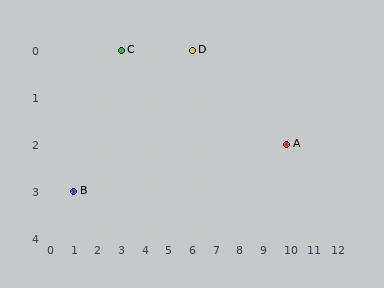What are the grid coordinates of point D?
Point D is at grid coordinates (6, 0).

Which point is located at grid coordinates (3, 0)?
Point C is at (3, 0).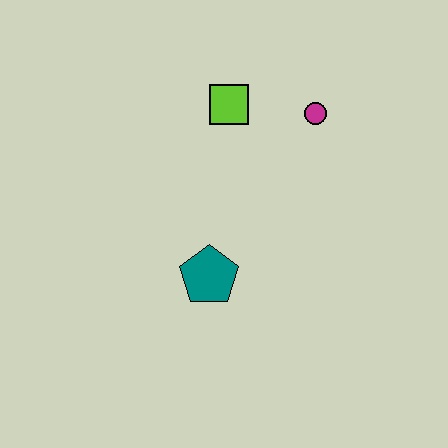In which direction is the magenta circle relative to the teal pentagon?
The magenta circle is above the teal pentagon.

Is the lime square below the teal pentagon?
No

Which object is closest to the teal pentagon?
The lime square is closest to the teal pentagon.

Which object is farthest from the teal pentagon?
The magenta circle is farthest from the teal pentagon.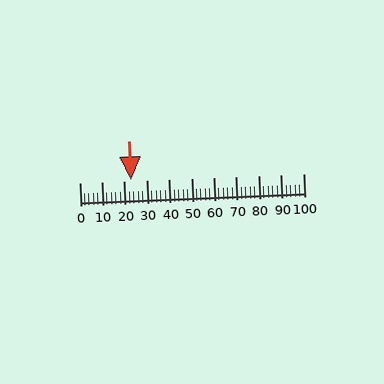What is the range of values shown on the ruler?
The ruler shows values from 0 to 100.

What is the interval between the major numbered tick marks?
The major tick marks are spaced 10 units apart.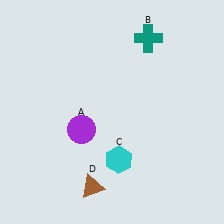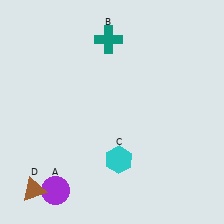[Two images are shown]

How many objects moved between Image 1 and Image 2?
3 objects moved between the two images.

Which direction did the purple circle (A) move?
The purple circle (A) moved down.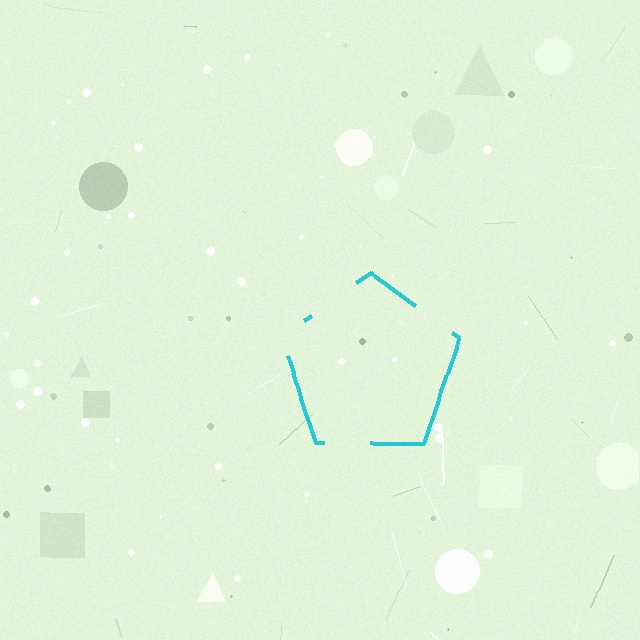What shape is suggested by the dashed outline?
The dashed outline suggests a pentagon.